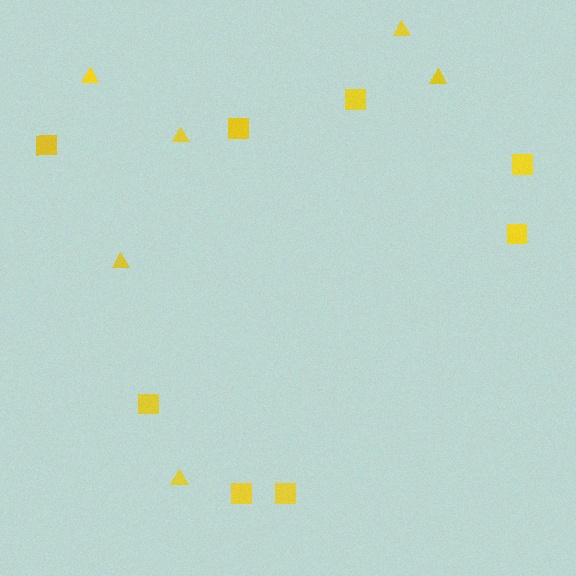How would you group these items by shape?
There are 2 groups: one group of triangles (6) and one group of squares (8).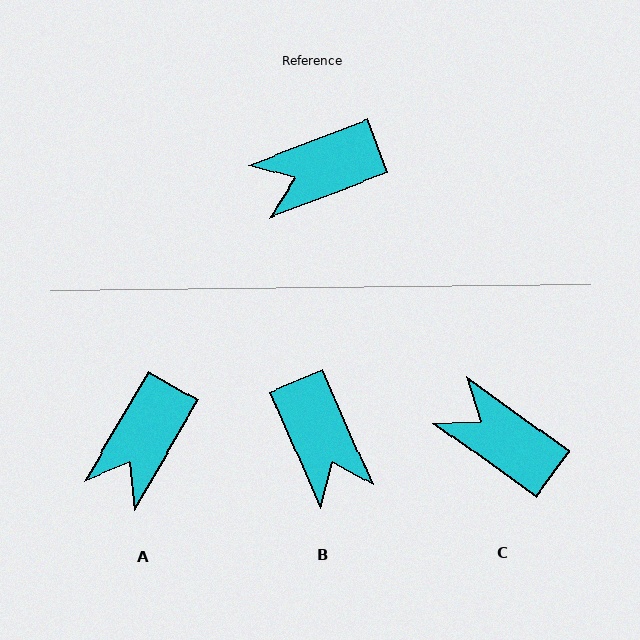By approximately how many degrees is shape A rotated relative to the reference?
Approximately 39 degrees counter-clockwise.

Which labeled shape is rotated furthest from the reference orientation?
B, about 93 degrees away.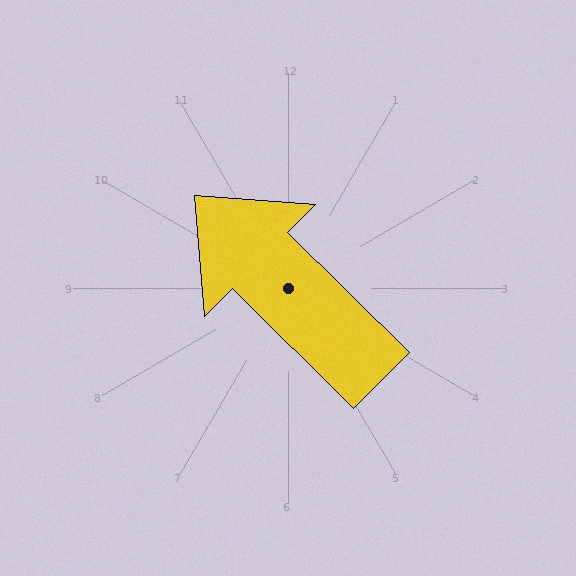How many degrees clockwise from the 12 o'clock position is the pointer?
Approximately 315 degrees.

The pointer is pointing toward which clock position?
Roughly 10 o'clock.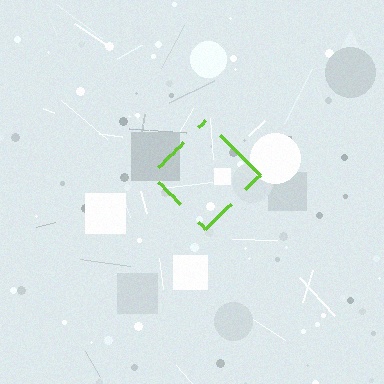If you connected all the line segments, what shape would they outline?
They would outline a diamond.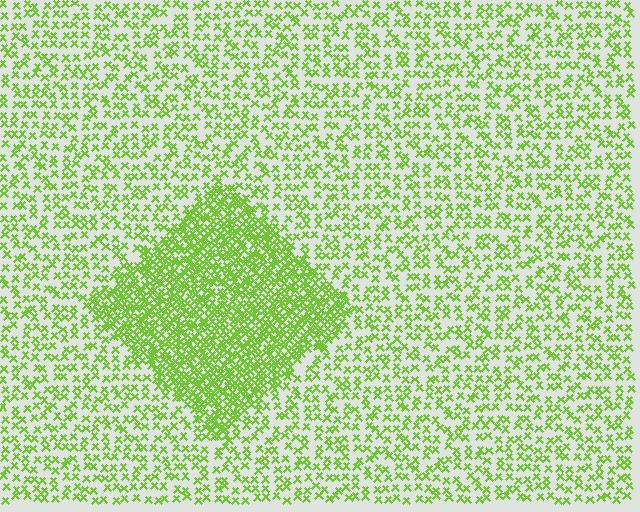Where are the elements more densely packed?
The elements are more densely packed inside the diamond boundary.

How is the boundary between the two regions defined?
The boundary is defined by a change in element density (approximately 2.5x ratio). All elements are the same color, size, and shape.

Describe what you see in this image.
The image contains small lime elements arranged at two different densities. A diamond-shaped region is visible where the elements are more densely packed than the surrounding area.